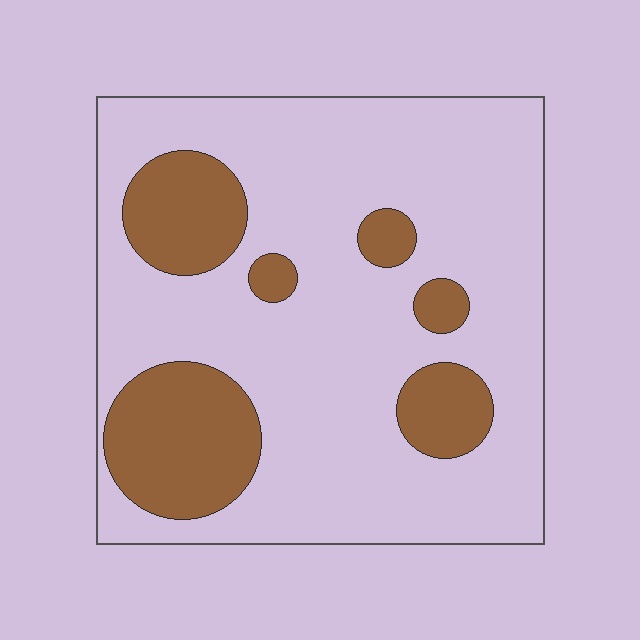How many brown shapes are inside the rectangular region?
6.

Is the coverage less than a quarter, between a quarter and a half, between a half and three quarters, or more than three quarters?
Less than a quarter.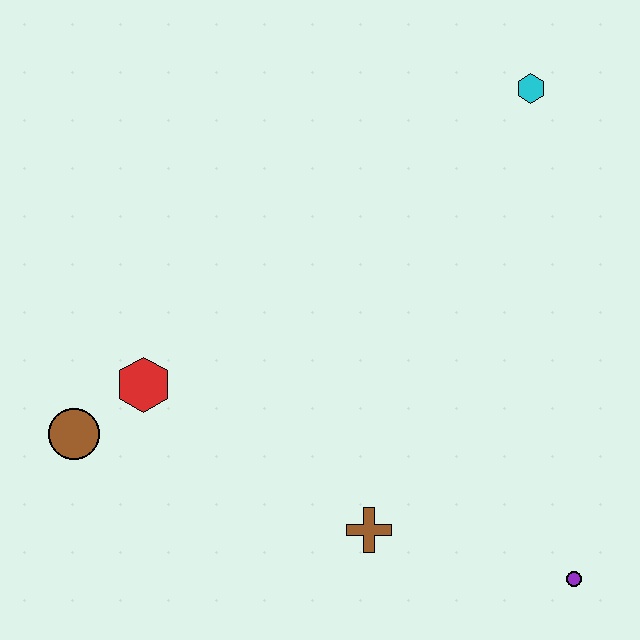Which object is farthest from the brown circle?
The cyan hexagon is farthest from the brown circle.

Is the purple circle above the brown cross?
No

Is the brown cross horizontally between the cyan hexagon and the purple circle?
No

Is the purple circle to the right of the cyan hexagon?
Yes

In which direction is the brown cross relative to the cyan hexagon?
The brown cross is below the cyan hexagon.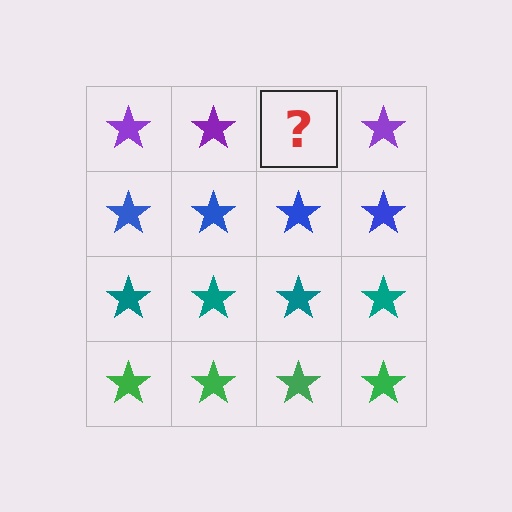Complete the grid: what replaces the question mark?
The question mark should be replaced with a purple star.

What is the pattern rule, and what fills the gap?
The rule is that each row has a consistent color. The gap should be filled with a purple star.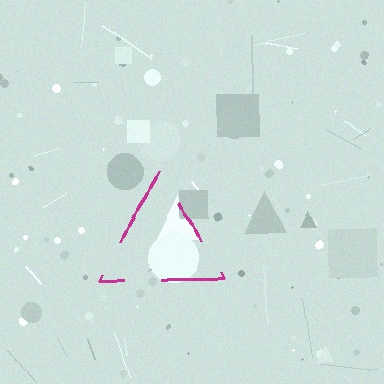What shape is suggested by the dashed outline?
The dashed outline suggests a triangle.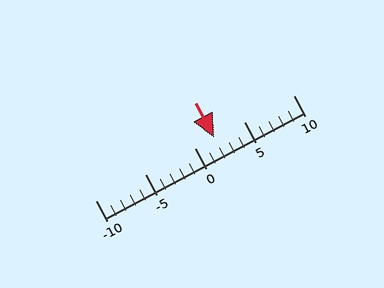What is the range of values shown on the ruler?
The ruler shows values from -10 to 10.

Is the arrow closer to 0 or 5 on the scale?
The arrow is closer to 0.